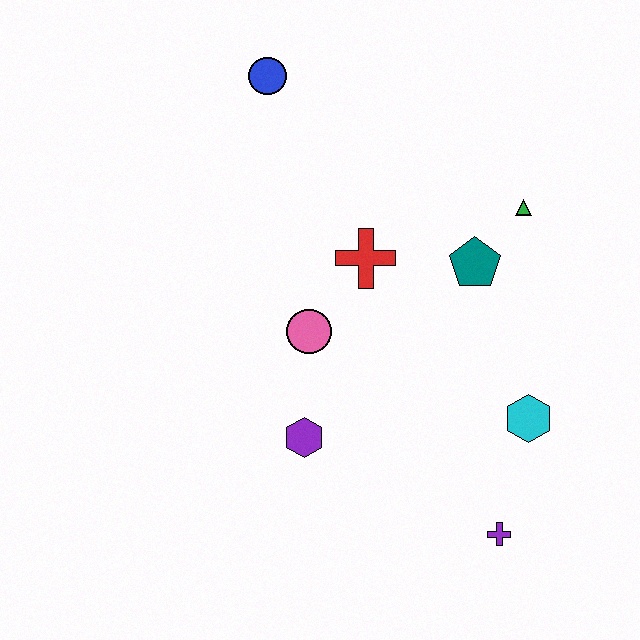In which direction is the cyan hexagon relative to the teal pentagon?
The cyan hexagon is below the teal pentagon.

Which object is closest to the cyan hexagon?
The purple cross is closest to the cyan hexagon.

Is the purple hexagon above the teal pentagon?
No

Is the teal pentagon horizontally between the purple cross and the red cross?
Yes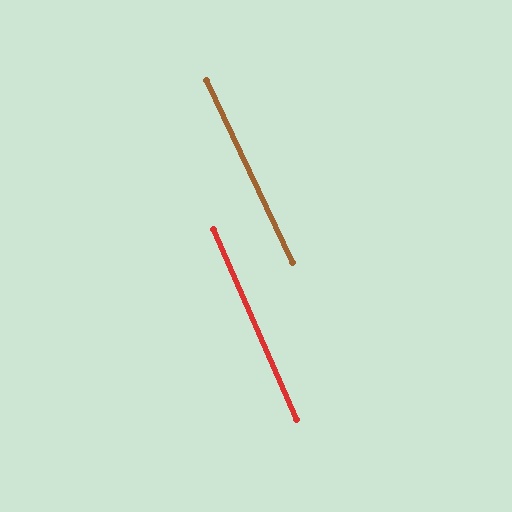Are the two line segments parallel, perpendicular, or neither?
Parallel — their directions differ by only 1.7°.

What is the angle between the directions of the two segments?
Approximately 2 degrees.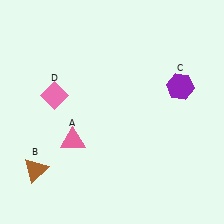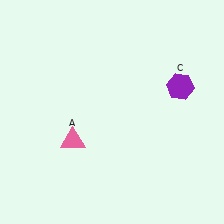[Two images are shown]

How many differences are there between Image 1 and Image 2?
There are 2 differences between the two images.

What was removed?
The brown triangle (B), the pink diamond (D) were removed in Image 2.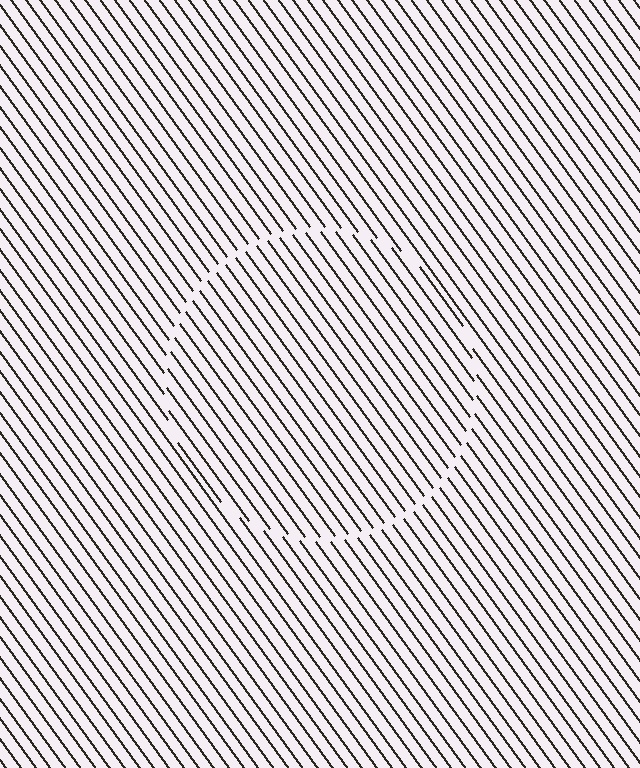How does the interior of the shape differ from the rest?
The interior of the shape contains the same grating, shifted by half a period — the contour is defined by the phase discontinuity where line-ends from the inner and outer gratings abut.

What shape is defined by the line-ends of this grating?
An illusory circle. The interior of the shape contains the same grating, shifted by half a period — the contour is defined by the phase discontinuity where line-ends from the inner and outer gratings abut.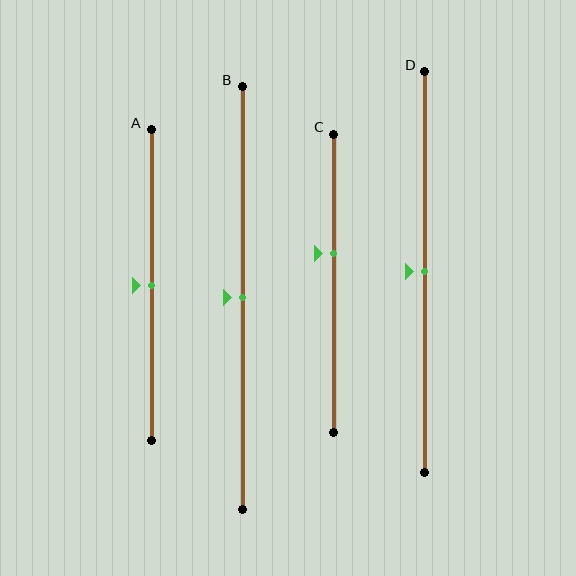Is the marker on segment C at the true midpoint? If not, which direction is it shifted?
No, the marker on segment C is shifted upward by about 10% of the segment length.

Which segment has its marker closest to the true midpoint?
Segment A has its marker closest to the true midpoint.